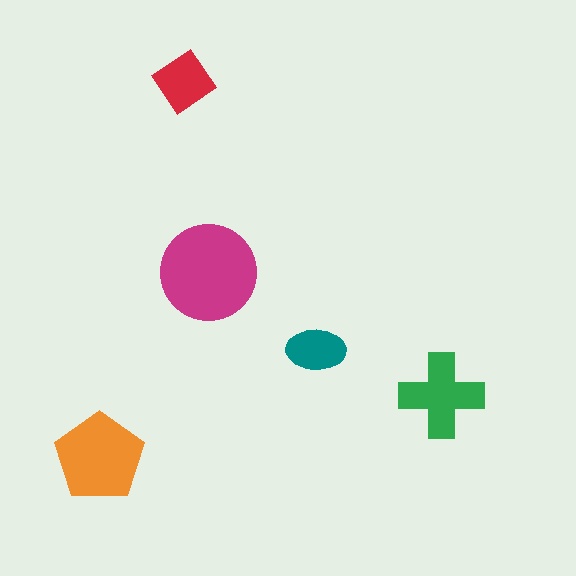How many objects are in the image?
There are 5 objects in the image.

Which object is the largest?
The magenta circle.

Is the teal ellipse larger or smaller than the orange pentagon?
Smaller.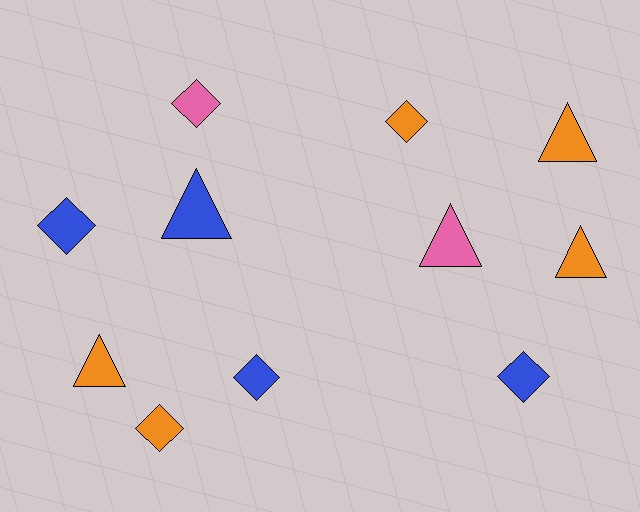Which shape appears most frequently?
Diamond, with 6 objects.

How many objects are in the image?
There are 11 objects.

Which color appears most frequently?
Orange, with 5 objects.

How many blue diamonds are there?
There are 3 blue diamonds.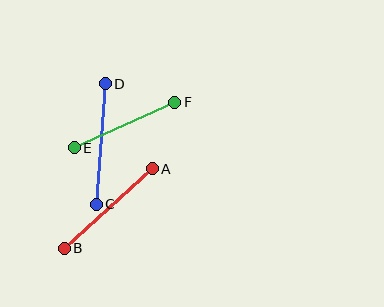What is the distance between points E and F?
The distance is approximately 110 pixels.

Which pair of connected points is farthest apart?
Points C and D are farthest apart.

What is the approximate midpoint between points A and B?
The midpoint is at approximately (108, 208) pixels.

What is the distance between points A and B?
The distance is approximately 119 pixels.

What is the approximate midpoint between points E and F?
The midpoint is at approximately (125, 125) pixels.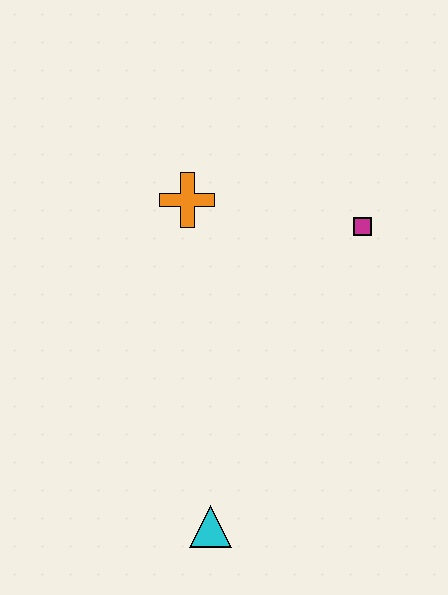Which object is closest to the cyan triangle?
The orange cross is closest to the cyan triangle.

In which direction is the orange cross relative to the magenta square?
The orange cross is to the left of the magenta square.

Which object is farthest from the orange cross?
The cyan triangle is farthest from the orange cross.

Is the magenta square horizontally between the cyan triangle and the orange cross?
No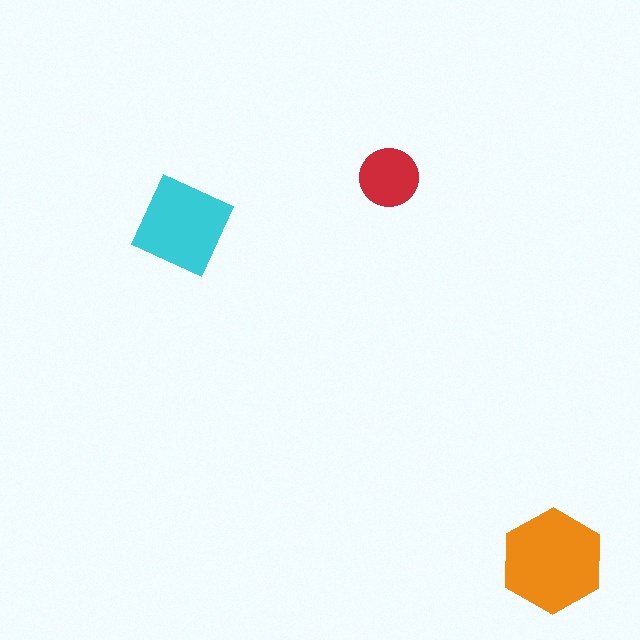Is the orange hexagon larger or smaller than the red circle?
Larger.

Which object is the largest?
The orange hexagon.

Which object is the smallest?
The red circle.